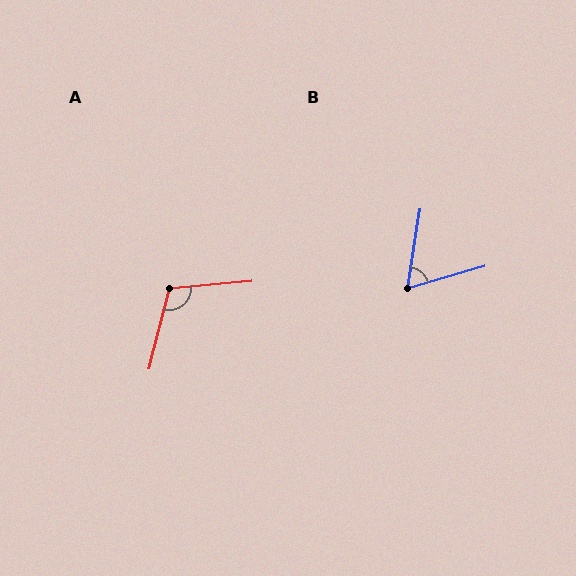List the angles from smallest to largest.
B (65°), A (109°).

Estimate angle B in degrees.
Approximately 65 degrees.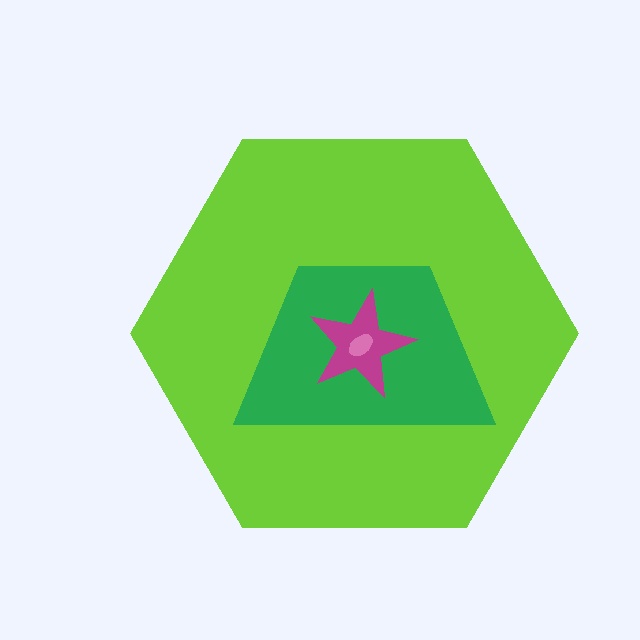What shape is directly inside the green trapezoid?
The magenta star.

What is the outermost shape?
The lime hexagon.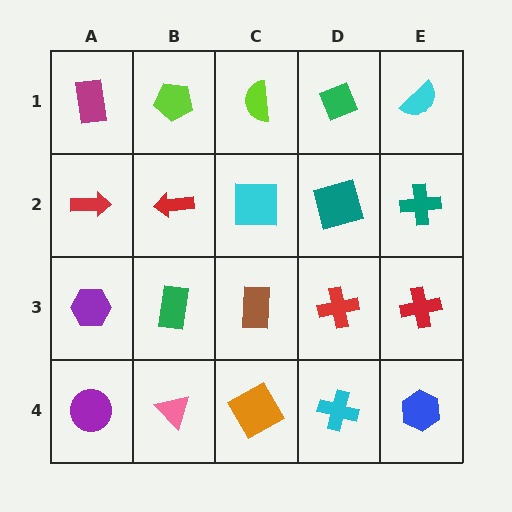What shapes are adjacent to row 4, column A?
A purple hexagon (row 3, column A), a pink triangle (row 4, column B).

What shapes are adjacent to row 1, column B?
A red arrow (row 2, column B), a magenta rectangle (row 1, column A), a lime semicircle (row 1, column C).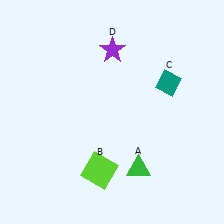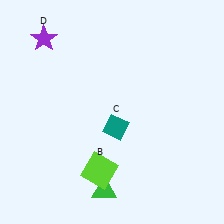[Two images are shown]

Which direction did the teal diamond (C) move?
The teal diamond (C) moved left.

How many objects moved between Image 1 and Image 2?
3 objects moved between the two images.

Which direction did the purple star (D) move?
The purple star (D) moved left.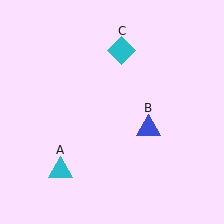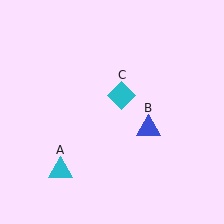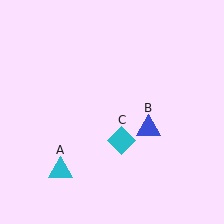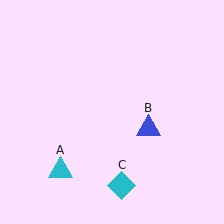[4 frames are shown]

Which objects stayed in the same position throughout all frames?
Cyan triangle (object A) and blue triangle (object B) remained stationary.